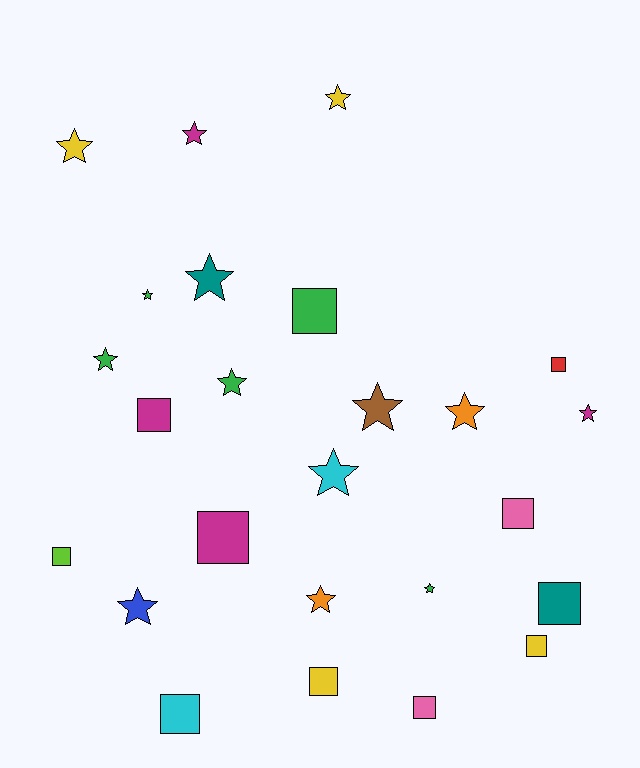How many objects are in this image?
There are 25 objects.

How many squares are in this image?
There are 11 squares.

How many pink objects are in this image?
There are 2 pink objects.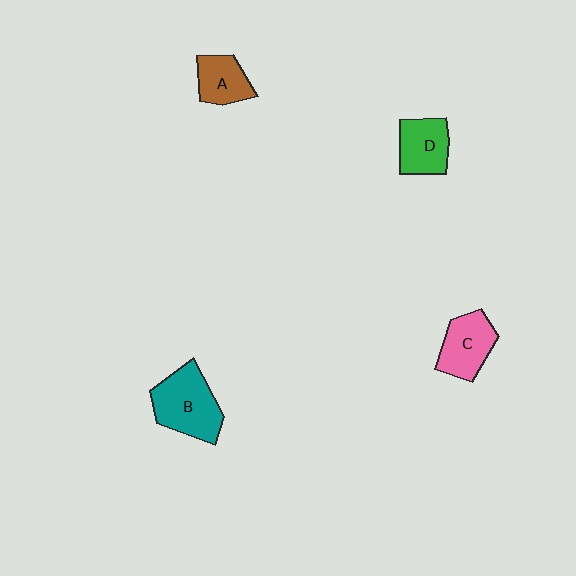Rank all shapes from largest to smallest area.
From largest to smallest: B (teal), C (pink), D (green), A (brown).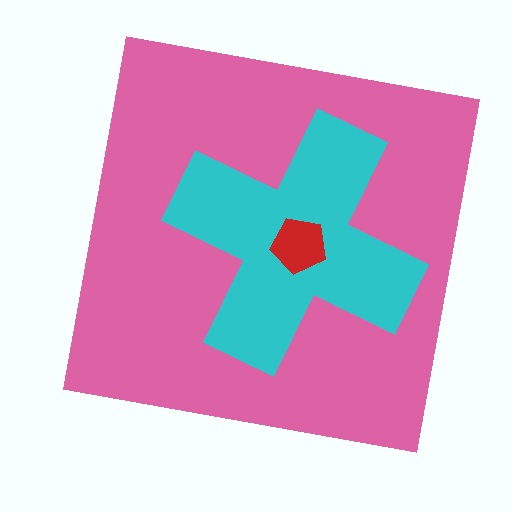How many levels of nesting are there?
3.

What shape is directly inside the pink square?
The cyan cross.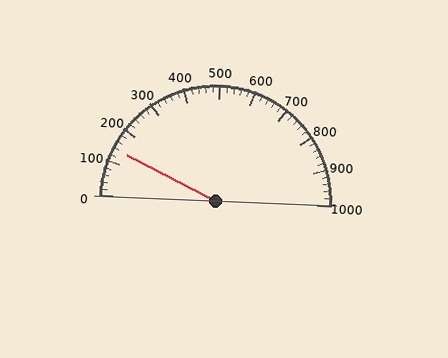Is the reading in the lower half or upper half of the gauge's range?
The reading is in the lower half of the range (0 to 1000).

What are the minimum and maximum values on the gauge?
The gauge ranges from 0 to 1000.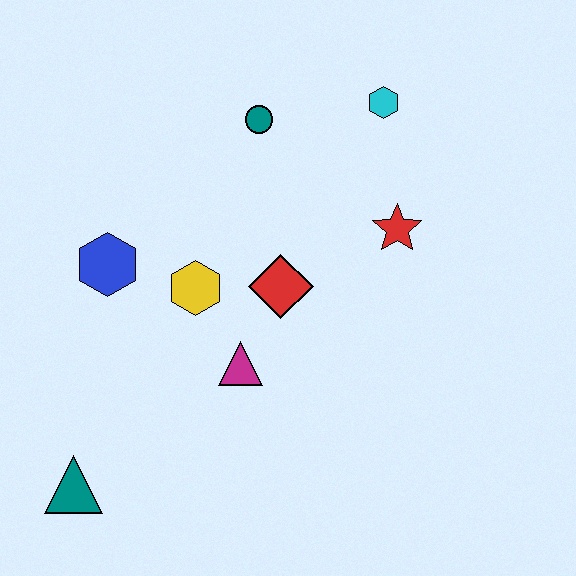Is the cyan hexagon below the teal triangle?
No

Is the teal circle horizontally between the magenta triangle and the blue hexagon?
No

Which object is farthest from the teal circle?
The teal triangle is farthest from the teal circle.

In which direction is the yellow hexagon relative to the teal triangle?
The yellow hexagon is above the teal triangle.